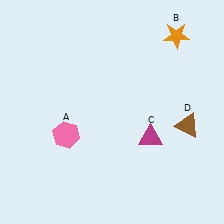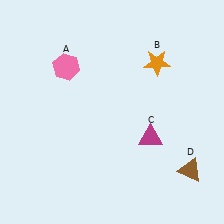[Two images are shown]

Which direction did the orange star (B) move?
The orange star (B) moved down.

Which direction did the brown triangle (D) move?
The brown triangle (D) moved down.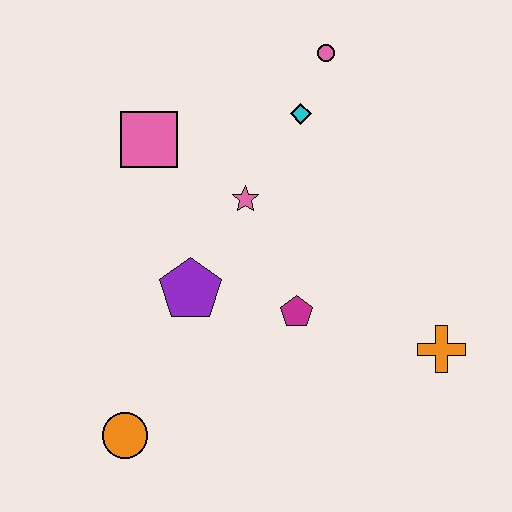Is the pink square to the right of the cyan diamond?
No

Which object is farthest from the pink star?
The orange circle is farthest from the pink star.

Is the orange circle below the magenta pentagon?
Yes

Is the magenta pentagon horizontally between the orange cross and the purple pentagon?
Yes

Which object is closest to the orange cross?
The magenta pentagon is closest to the orange cross.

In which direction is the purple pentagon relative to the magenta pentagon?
The purple pentagon is to the left of the magenta pentagon.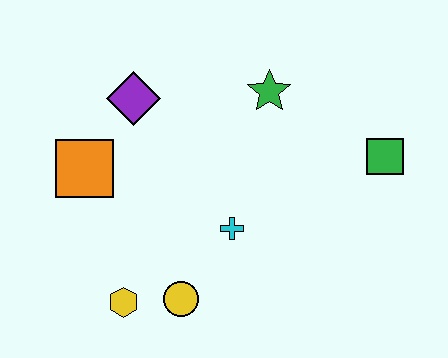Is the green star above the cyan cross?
Yes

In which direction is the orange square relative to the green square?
The orange square is to the left of the green square.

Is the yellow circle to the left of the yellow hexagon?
No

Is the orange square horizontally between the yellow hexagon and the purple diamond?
No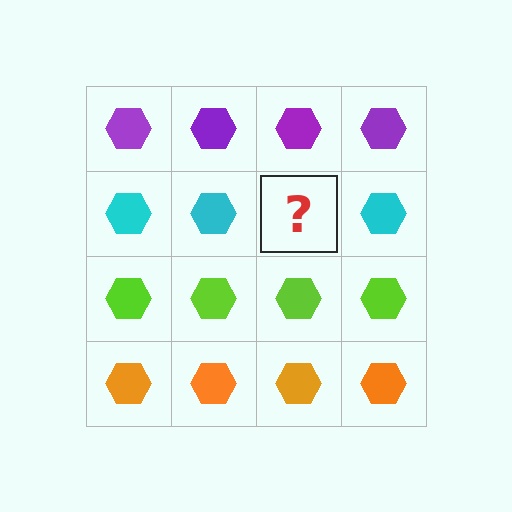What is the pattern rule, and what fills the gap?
The rule is that each row has a consistent color. The gap should be filled with a cyan hexagon.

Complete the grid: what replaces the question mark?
The question mark should be replaced with a cyan hexagon.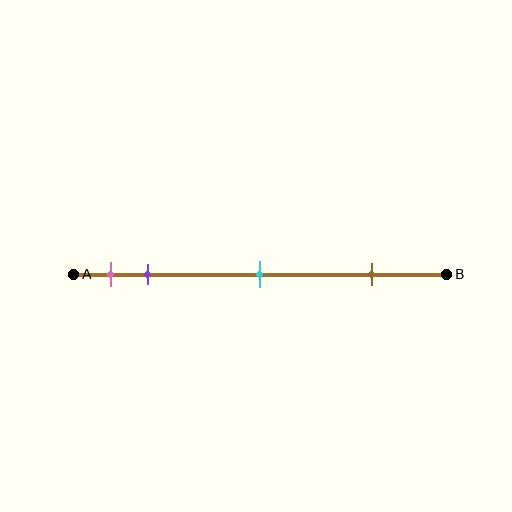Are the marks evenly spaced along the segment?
No, the marks are not evenly spaced.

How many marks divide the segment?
There are 4 marks dividing the segment.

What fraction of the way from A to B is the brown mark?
The brown mark is approximately 80% (0.8) of the way from A to B.